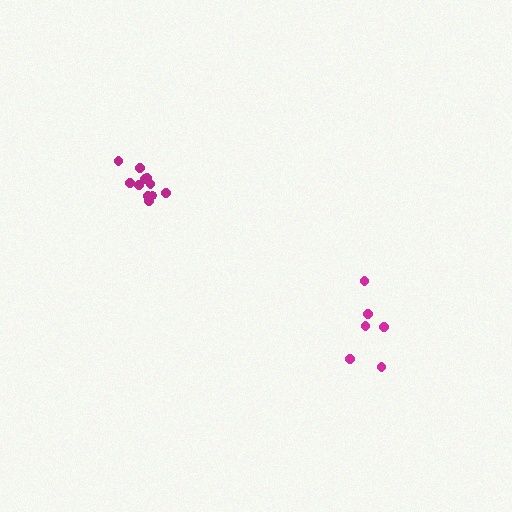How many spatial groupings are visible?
There are 2 spatial groupings.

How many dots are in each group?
Group 1: 6 dots, Group 2: 11 dots (17 total).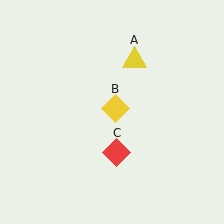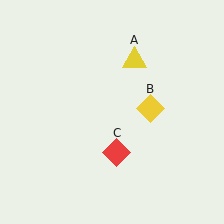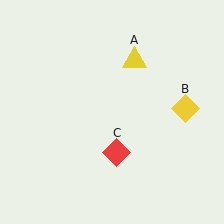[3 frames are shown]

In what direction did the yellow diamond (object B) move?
The yellow diamond (object B) moved right.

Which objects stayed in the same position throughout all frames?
Yellow triangle (object A) and red diamond (object C) remained stationary.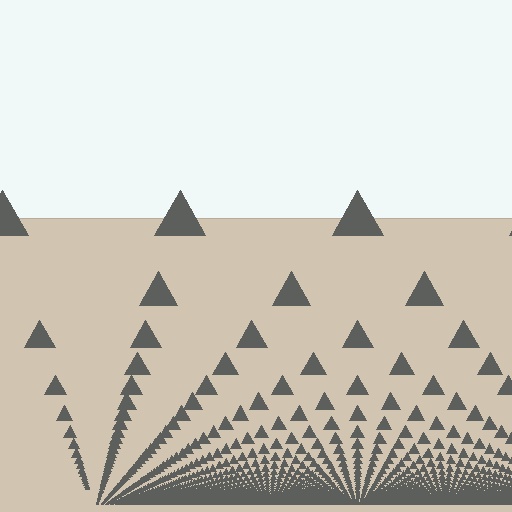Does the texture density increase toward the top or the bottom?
Density increases toward the bottom.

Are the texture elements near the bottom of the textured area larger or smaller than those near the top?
Smaller. The gradient is inverted — elements near the bottom are smaller and denser.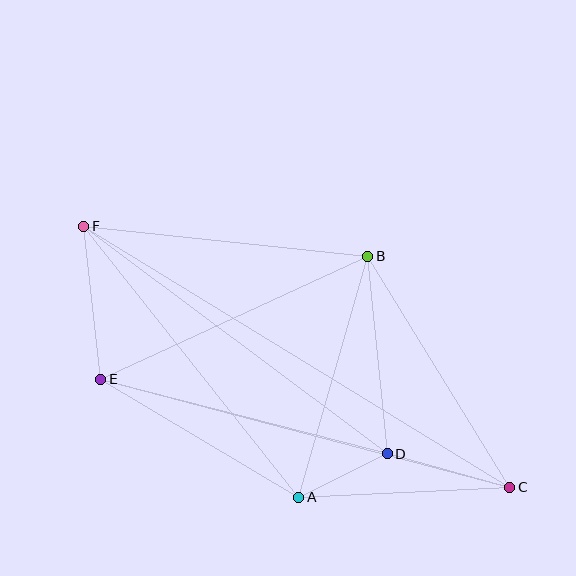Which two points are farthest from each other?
Points C and F are farthest from each other.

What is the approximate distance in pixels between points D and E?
The distance between D and E is approximately 296 pixels.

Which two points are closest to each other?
Points A and D are closest to each other.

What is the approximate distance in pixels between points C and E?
The distance between C and E is approximately 423 pixels.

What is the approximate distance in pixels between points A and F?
The distance between A and F is approximately 346 pixels.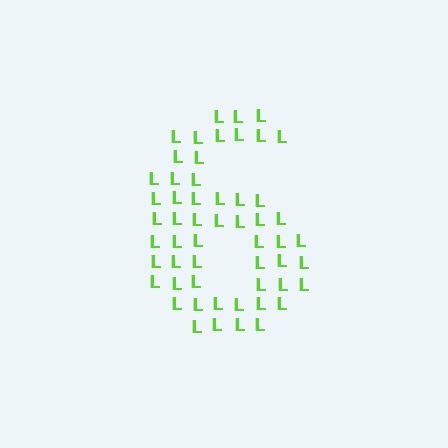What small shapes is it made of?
It is made of small letter L's.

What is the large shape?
The large shape is the digit 6.